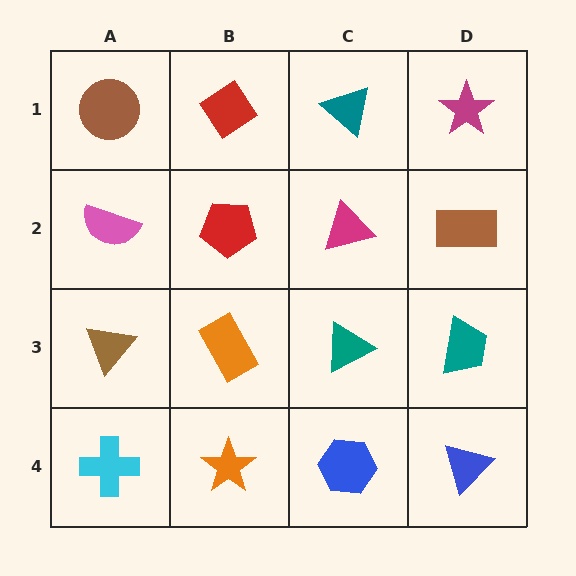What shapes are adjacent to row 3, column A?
A pink semicircle (row 2, column A), a cyan cross (row 4, column A), an orange rectangle (row 3, column B).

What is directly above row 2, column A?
A brown circle.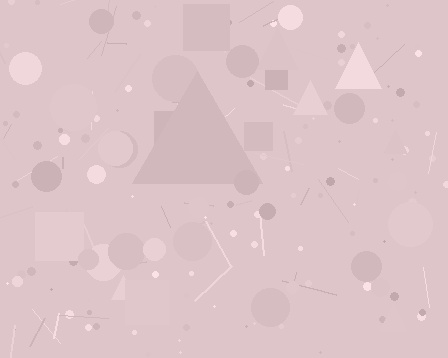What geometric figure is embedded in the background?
A triangle is embedded in the background.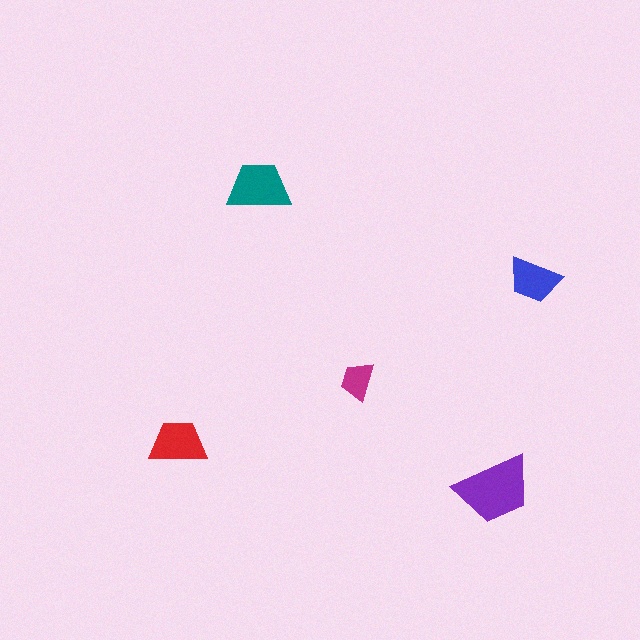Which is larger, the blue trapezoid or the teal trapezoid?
The teal one.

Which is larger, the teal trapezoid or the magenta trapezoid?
The teal one.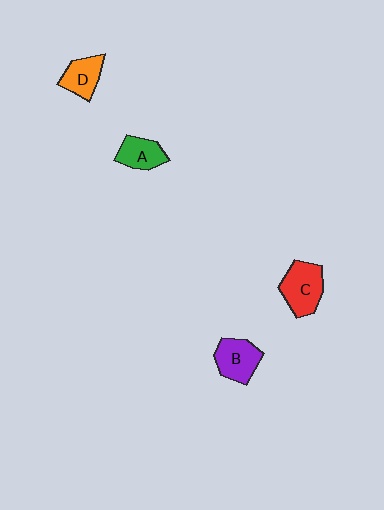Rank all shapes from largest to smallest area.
From largest to smallest: C (red), B (purple), D (orange), A (green).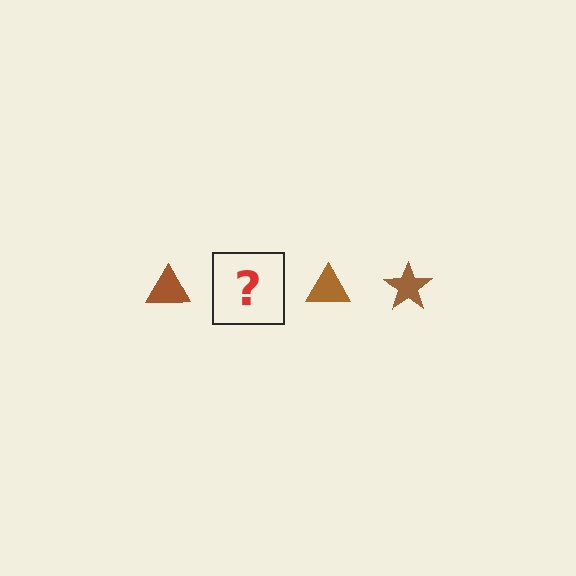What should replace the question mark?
The question mark should be replaced with a brown star.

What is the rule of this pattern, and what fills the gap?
The rule is that the pattern cycles through triangle, star shapes in brown. The gap should be filled with a brown star.